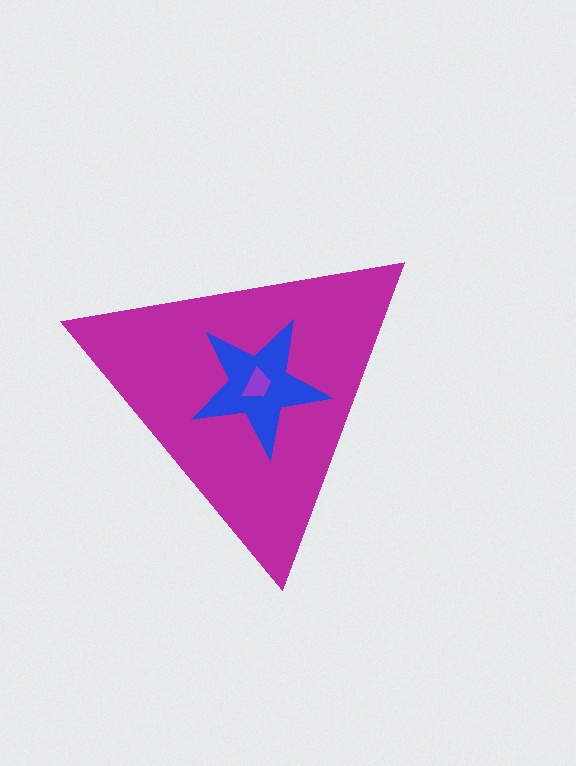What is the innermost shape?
The purple trapezoid.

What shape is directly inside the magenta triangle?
The blue star.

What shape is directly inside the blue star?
The purple trapezoid.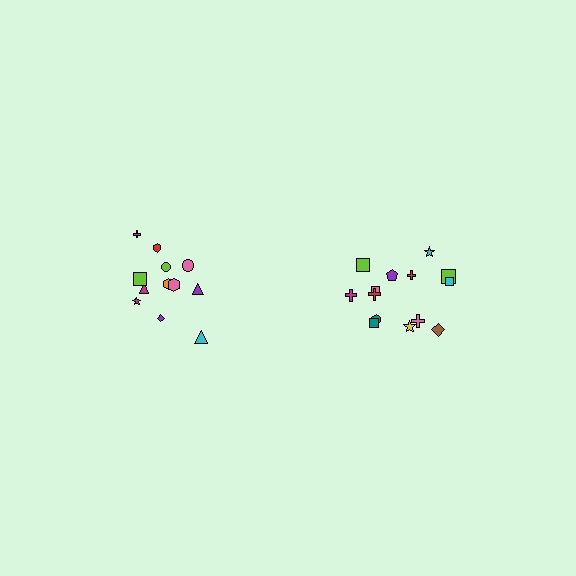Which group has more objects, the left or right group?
The right group.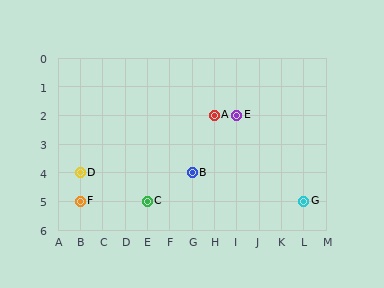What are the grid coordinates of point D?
Point D is at grid coordinates (B, 4).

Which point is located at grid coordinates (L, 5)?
Point G is at (L, 5).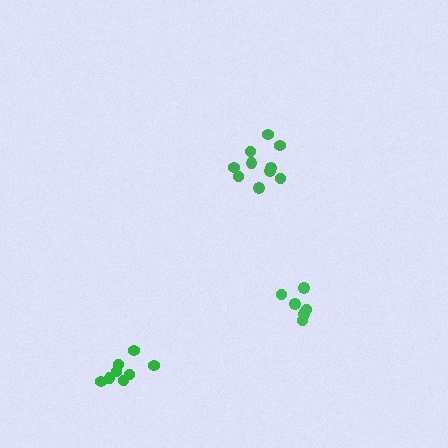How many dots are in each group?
Group 1: 10 dots, Group 2: 8 dots, Group 3: 6 dots (24 total).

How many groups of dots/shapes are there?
There are 3 groups.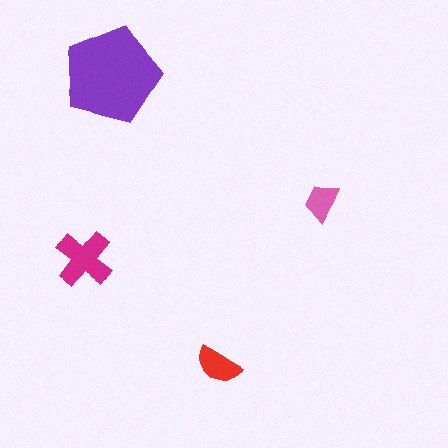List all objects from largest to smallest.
The purple pentagon, the magenta cross, the red semicircle, the pink trapezoid.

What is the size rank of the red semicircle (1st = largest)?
3rd.